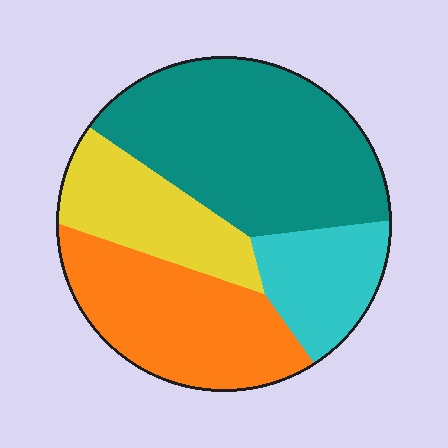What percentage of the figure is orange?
Orange takes up about one quarter (1/4) of the figure.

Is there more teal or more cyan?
Teal.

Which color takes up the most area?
Teal, at roughly 40%.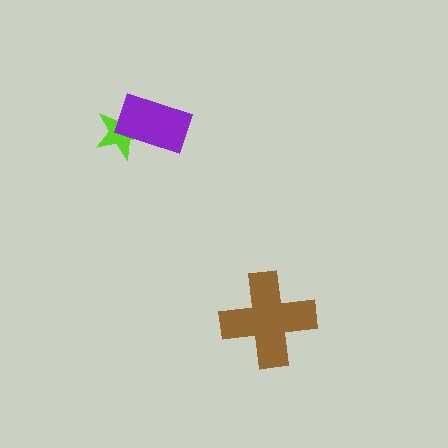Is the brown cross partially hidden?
No, no other shape covers it.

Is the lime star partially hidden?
Yes, it is partially covered by another shape.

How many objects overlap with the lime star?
1 object overlaps with the lime star.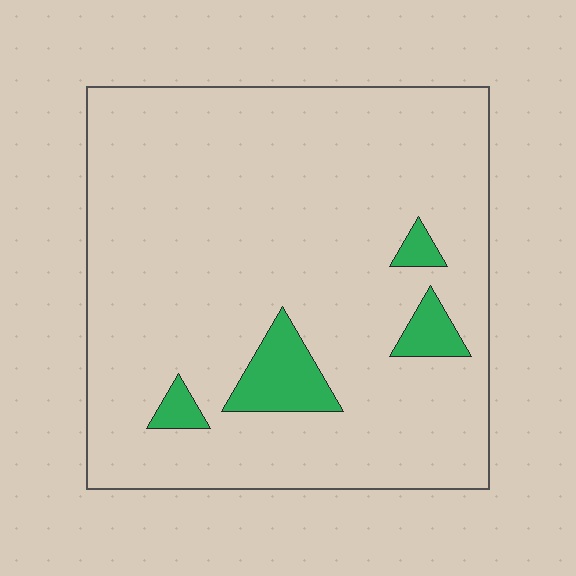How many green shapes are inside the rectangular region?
4.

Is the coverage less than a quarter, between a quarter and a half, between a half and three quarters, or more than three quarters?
Less than a quarter.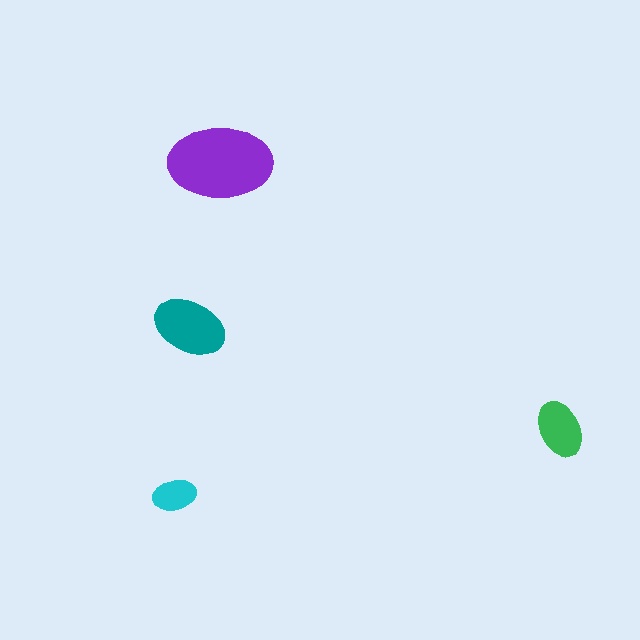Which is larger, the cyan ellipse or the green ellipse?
The green one.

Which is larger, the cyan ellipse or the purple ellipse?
The purple one.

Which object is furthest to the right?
The green ellipse is rightmost.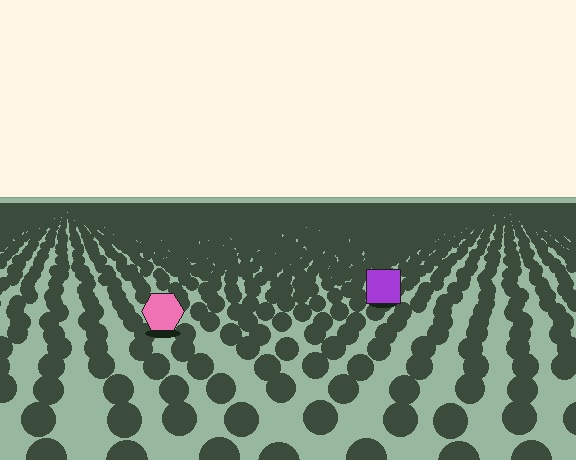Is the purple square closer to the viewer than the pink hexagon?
No. The pink hexagon is closer — you can tell from the texture gradient: the ground texture is coarser near it.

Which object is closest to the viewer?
The pink hexagon is closest. The texture marks near it are larger and more spread out.